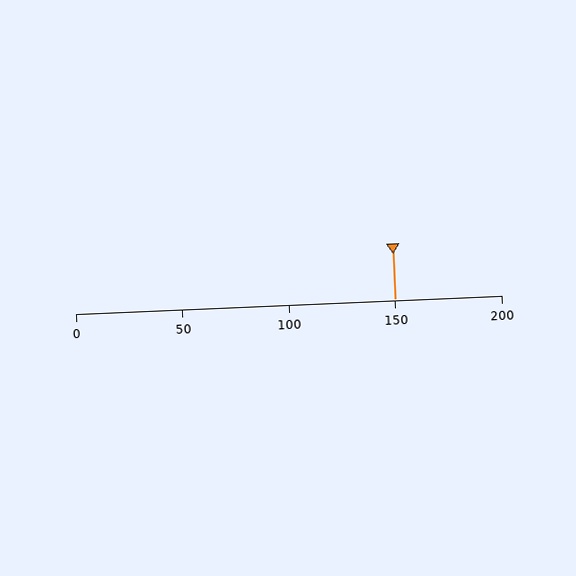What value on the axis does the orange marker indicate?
The marker indicates approximately 150.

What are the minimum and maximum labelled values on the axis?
The axis runs from 0 to 200.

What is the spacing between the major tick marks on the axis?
The major ticks are spaced 50 apart.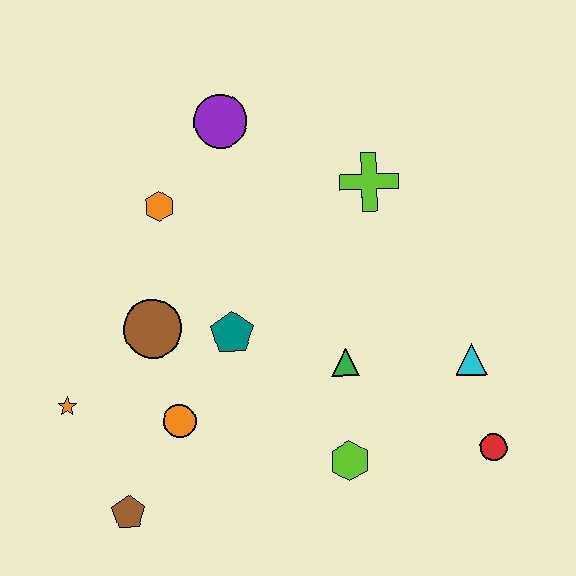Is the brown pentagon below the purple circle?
Yes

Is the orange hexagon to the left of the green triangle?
Yes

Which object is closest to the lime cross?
The purple circle is closest to the lime cross.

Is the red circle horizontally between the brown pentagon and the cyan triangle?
No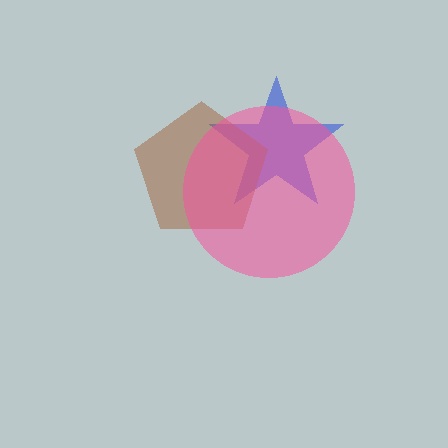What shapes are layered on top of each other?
The layered shapes are: a blue star, a brown pentagon, a pink circle.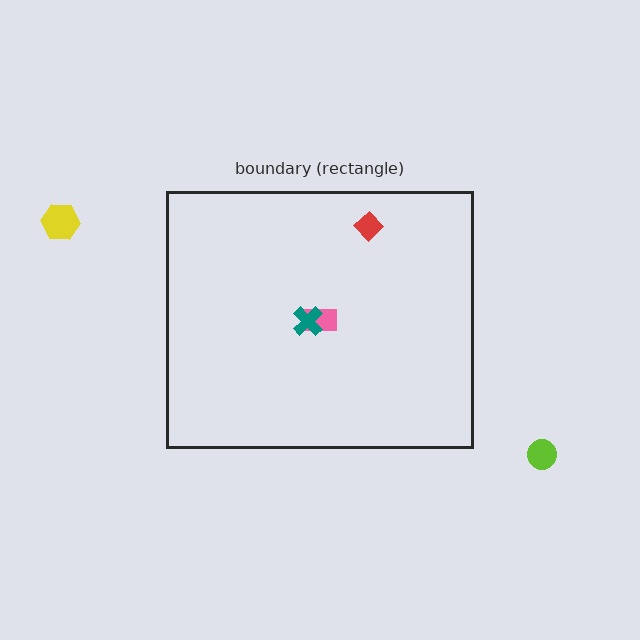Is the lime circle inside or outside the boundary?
Outside.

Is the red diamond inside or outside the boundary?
Inside.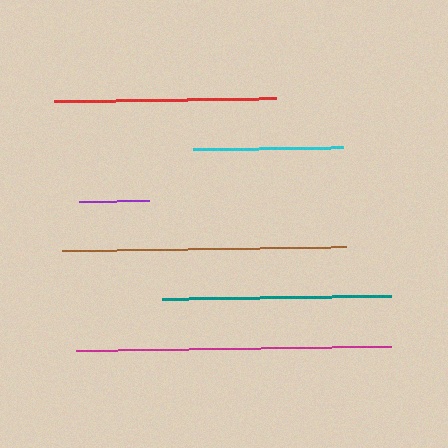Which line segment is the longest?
The magenta line is the longest at approximately 315 pixels.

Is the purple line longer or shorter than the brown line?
The brown line is longer than the purple line.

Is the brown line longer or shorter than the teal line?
The brown line is longer than the teal line.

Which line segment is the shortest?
The purple line is the shortest at approximately 71 pixels.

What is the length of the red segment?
The red segment is approximately 222 pixels long.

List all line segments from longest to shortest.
From longest to shortest: magenta, brown, teal, red, cyan, purple.